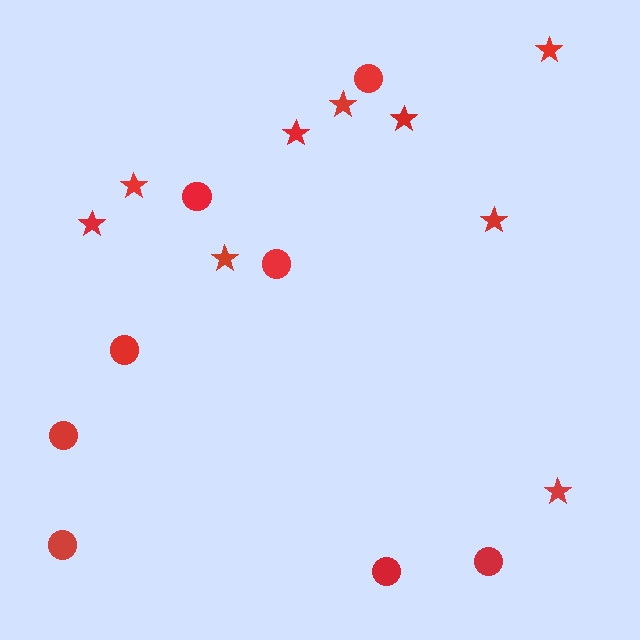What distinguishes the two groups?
There are 2 groups: one group of circles (8) and one group of stars (9).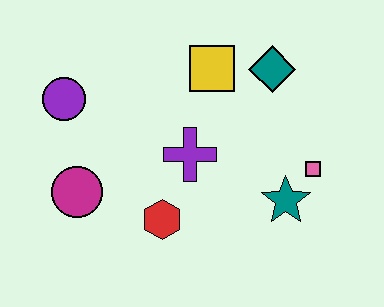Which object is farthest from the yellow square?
The magenta circle is farthest from the yellow square.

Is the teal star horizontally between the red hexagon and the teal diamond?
No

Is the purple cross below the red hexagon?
No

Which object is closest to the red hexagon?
The purple cross is closest to the red hexagon.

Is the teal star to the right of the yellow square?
Yes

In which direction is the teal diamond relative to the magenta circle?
The teal diamond is to the right of the magenta circle.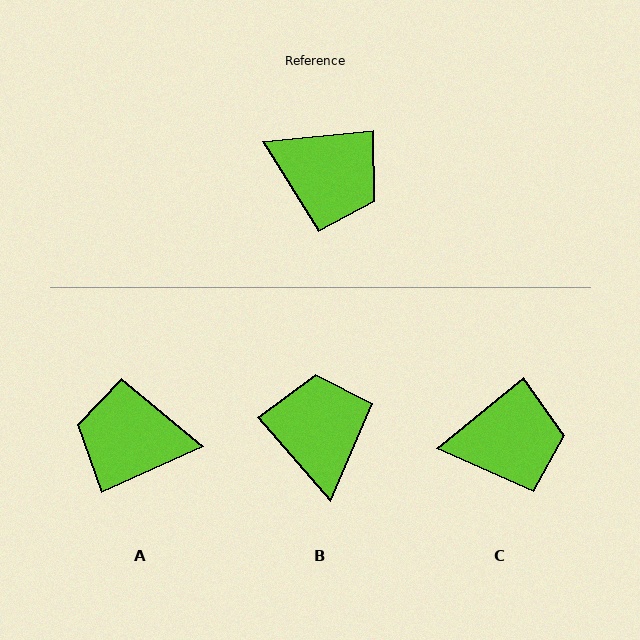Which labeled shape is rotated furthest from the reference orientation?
A, about 162 degrees away.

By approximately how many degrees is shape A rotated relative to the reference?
Approximately 162 degrees clockwise.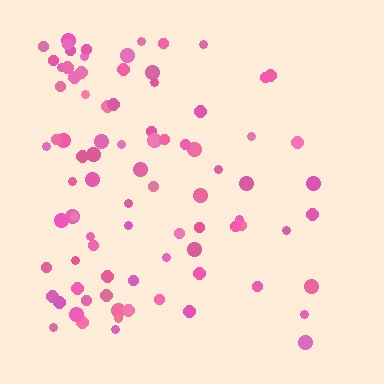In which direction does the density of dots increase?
From right to left, with the left side densest.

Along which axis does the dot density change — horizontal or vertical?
Horizontal.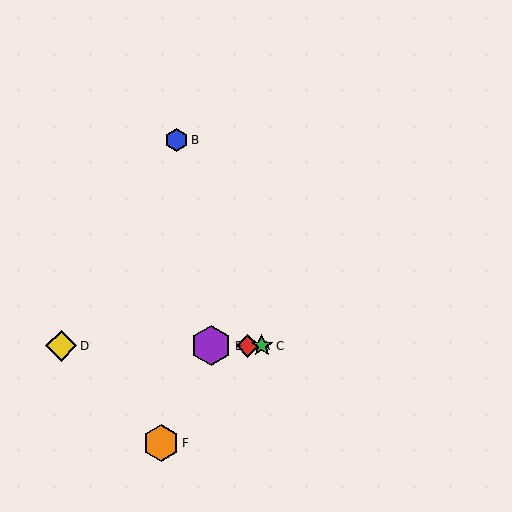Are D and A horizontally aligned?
Yes, both are at y≈346.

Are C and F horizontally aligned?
No, C is at y≈346 and F is at y≈443.